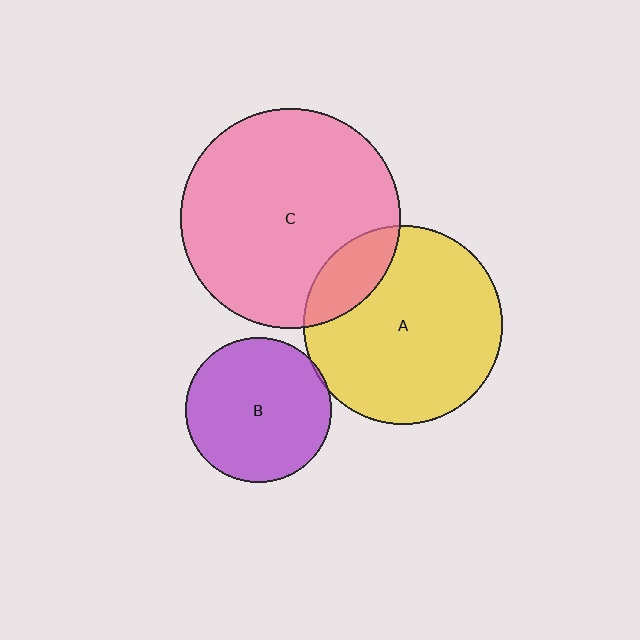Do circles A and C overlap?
Yes.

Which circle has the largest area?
Circle C (pink).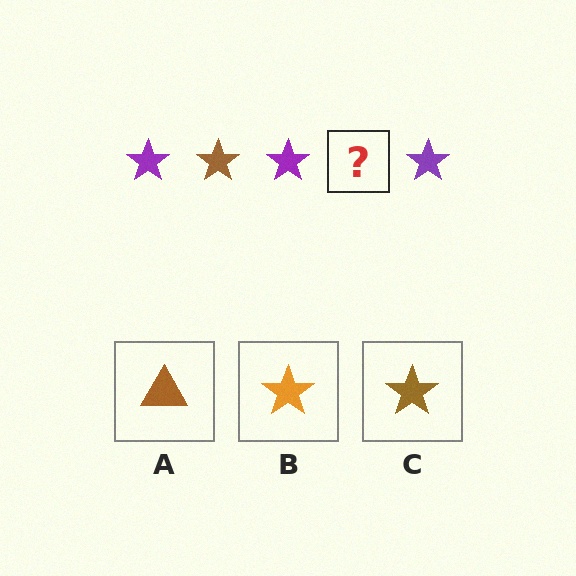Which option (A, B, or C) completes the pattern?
C.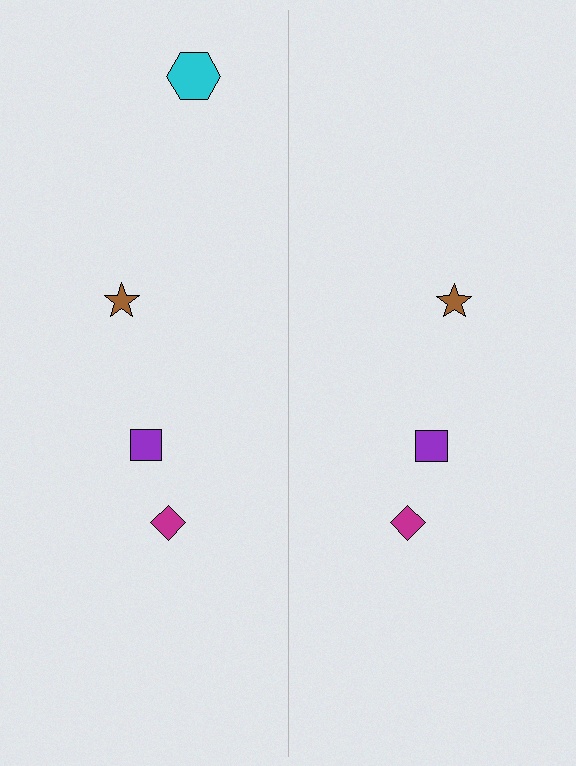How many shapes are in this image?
There are 7 shapes in this image.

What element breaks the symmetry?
A cyan hexagon is missing from the right side.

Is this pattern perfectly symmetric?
No, the pattern is not perfectly symmetric. A cyan hexagon is missing from the right side.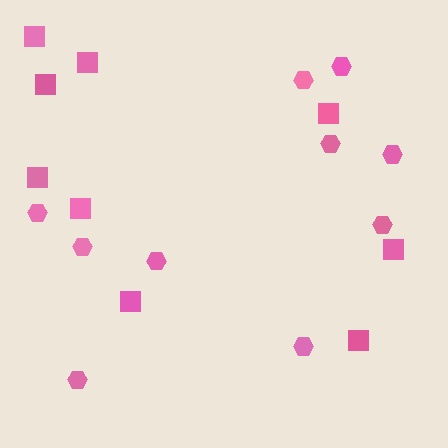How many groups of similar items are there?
There are 2 groups: one group of squares (9) and one group of hexagons (10).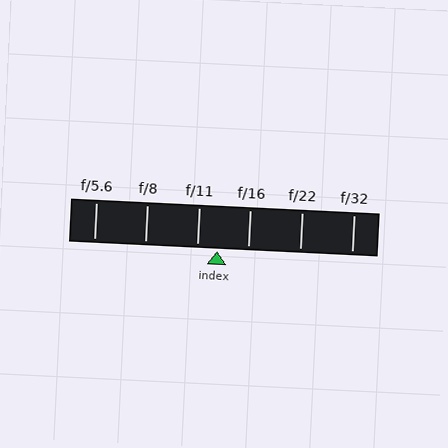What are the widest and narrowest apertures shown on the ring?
The widest aperture shown is f/5.6 and the narrowest is f/32.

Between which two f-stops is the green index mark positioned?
The index mark is between f/11 and f/16.